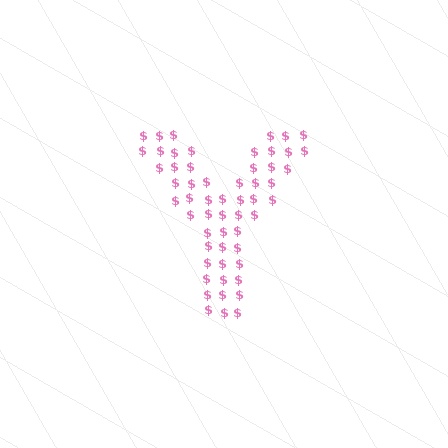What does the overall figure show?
The overall figure shows the letter Y.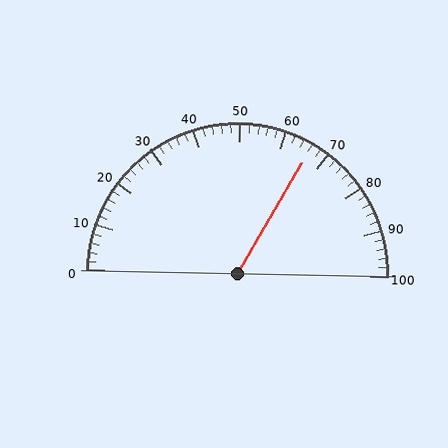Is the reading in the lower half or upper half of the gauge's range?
The reading is in the upper half of the range (0 to 100).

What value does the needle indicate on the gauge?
The needle indicates approximately 66.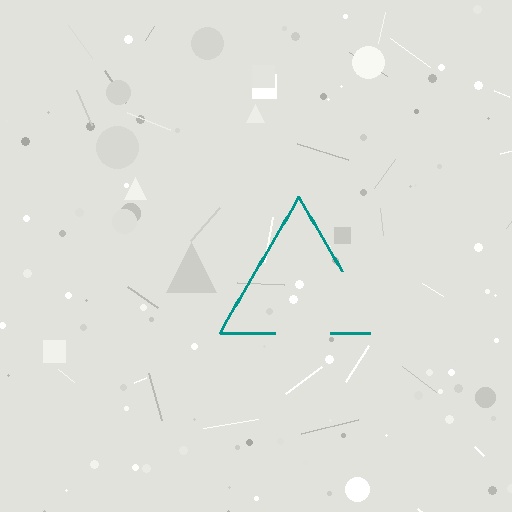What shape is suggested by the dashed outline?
The dashed outline suggests a triangle.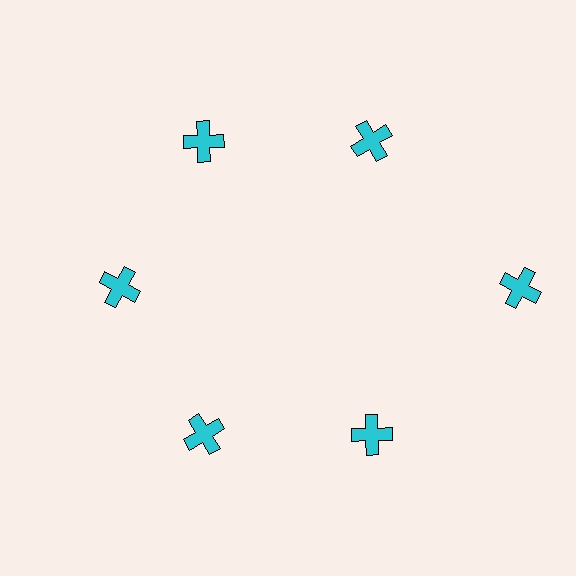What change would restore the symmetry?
The symmetry would be restored by moving it inward, back onto the ring so that all 6 crosses sit at equal angles and equal distance from the center.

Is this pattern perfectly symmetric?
No. The 6 cyan crosses are arranged in a ring, but one element near the 3 o'clock position is pushed outward from the center, breaking the 6-fold rotational symmetry.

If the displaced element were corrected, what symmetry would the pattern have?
It would have 6-fold rotational symmetry — the pattern would map onto itself every 60 degrees.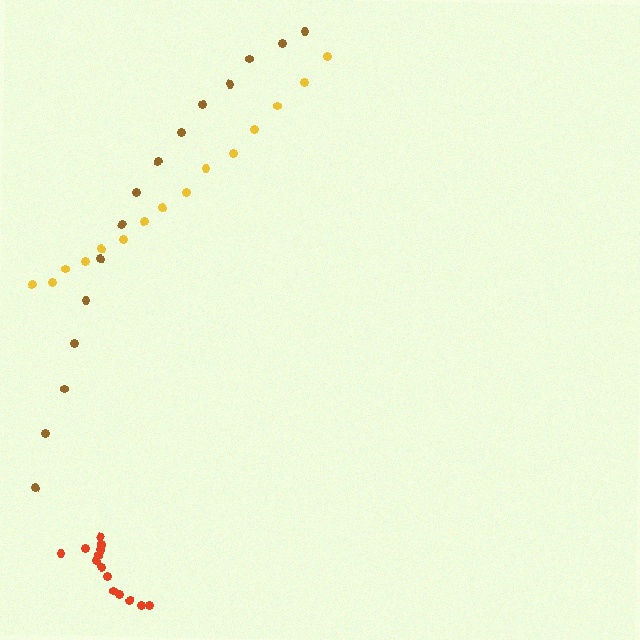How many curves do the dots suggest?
There are 3 distinct paths.